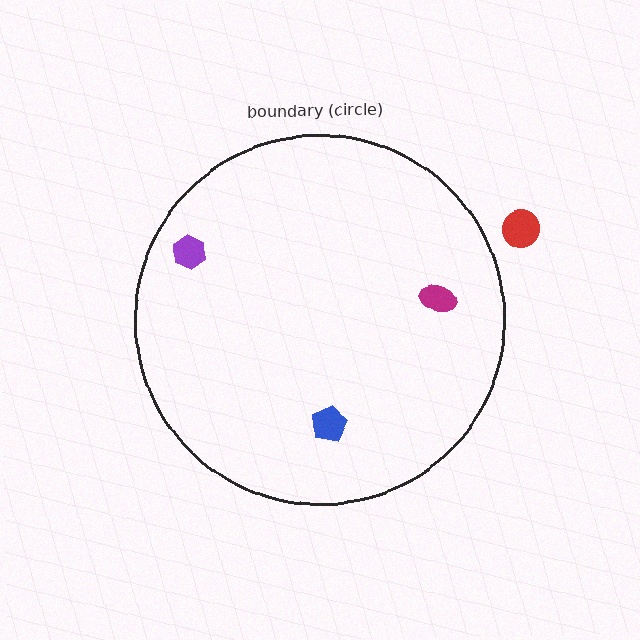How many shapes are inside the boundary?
3 inside, 1 outside.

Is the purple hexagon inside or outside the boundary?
Inside.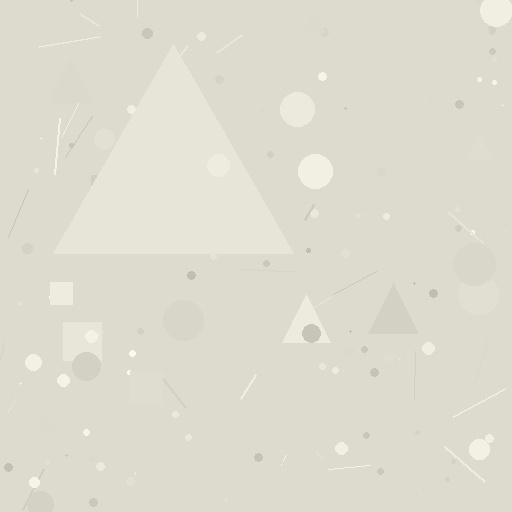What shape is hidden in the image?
A triangle is hidden in the image.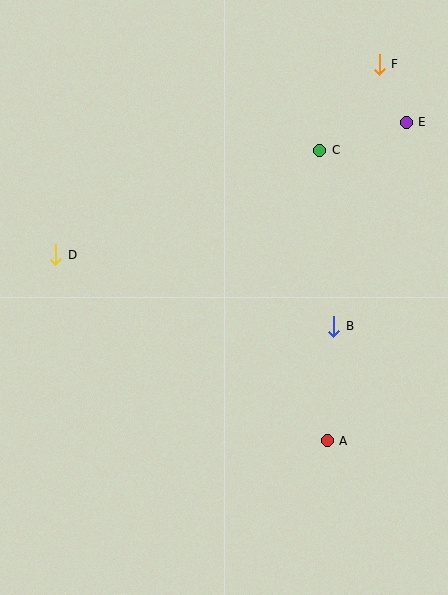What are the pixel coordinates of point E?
Point E is at (406, 122).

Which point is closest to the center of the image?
Point B at (334, 326) is closest to the center.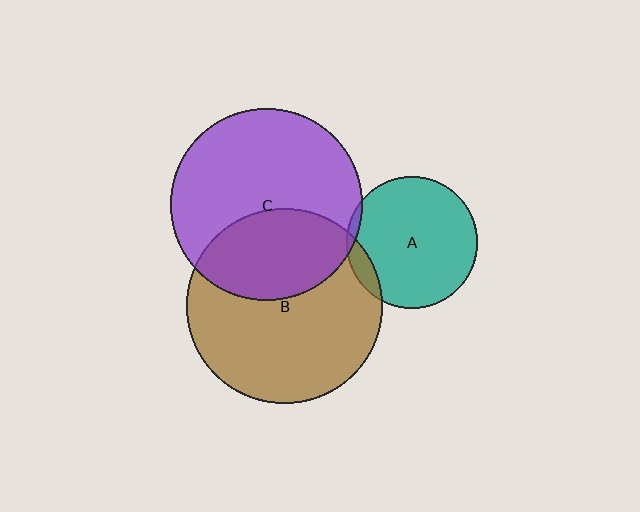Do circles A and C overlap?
Yes.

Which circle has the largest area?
Circle B (brown).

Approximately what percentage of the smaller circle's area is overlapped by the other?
Approximately 5%.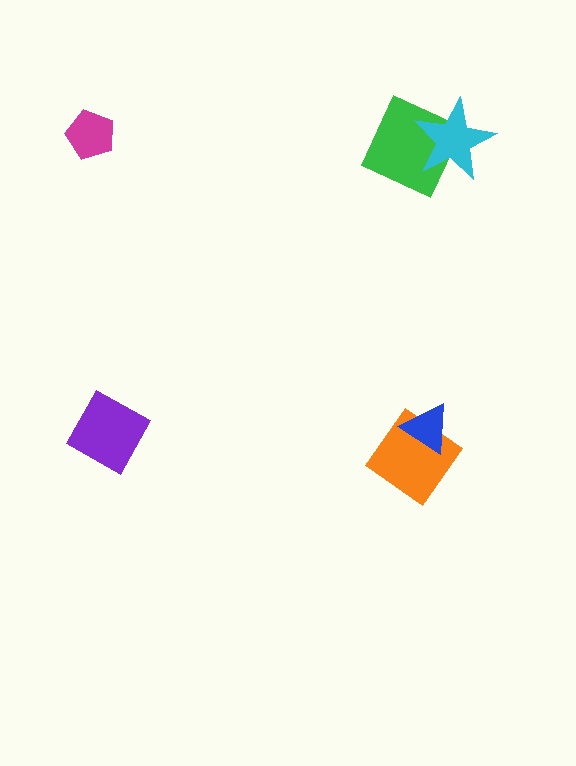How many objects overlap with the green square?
1 object overlaps with the green square.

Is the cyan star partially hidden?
No, no other shape covers it.